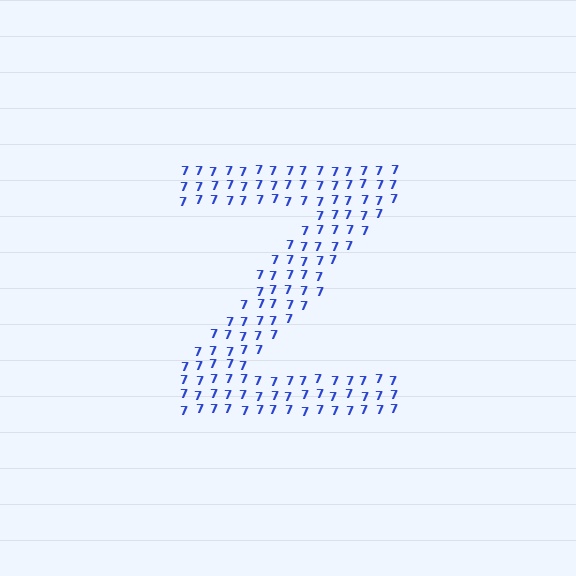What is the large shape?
The large shape is the letter Z.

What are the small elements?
The small elements are digit 7's.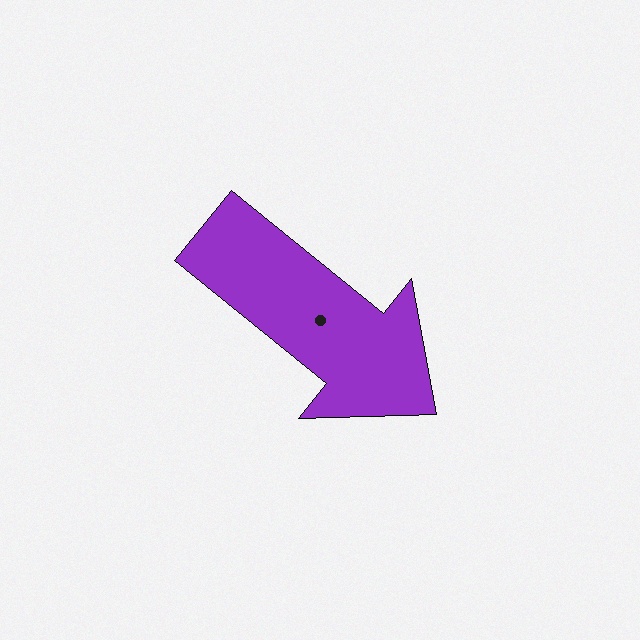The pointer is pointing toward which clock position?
Roughly 4 o'clock.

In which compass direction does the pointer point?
Southeast.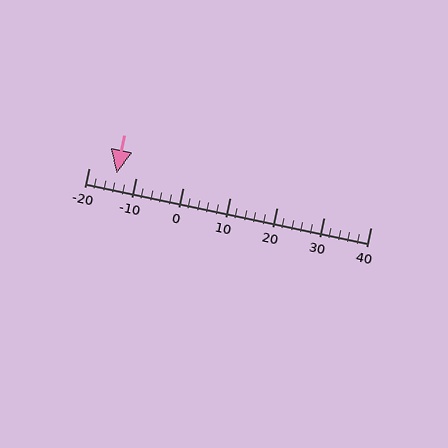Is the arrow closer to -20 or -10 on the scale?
The arrow is closer to -10.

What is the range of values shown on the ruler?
The ruler shows values from -20 to 40.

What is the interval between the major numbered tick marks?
The major tick marks are spaced 10 units apart.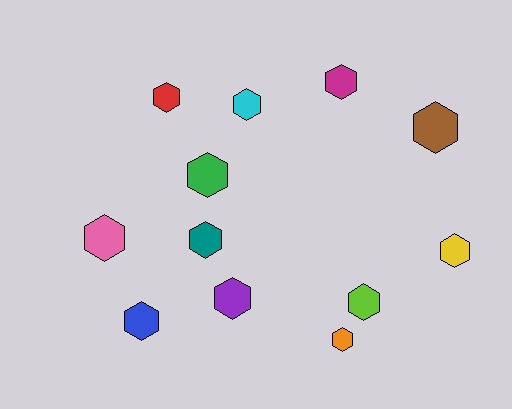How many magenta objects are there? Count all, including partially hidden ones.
There is 1 magenta object.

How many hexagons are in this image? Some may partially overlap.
There are 12 hexagons.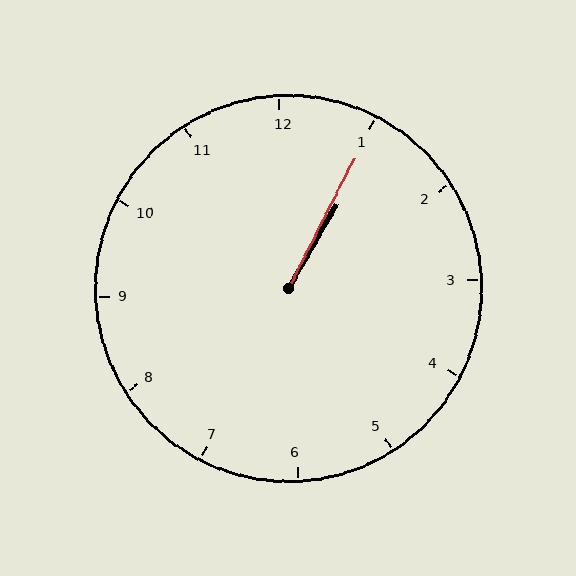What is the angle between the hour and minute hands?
Approximately 2 degrees.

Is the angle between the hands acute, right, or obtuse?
It is acute.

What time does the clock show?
1:05.